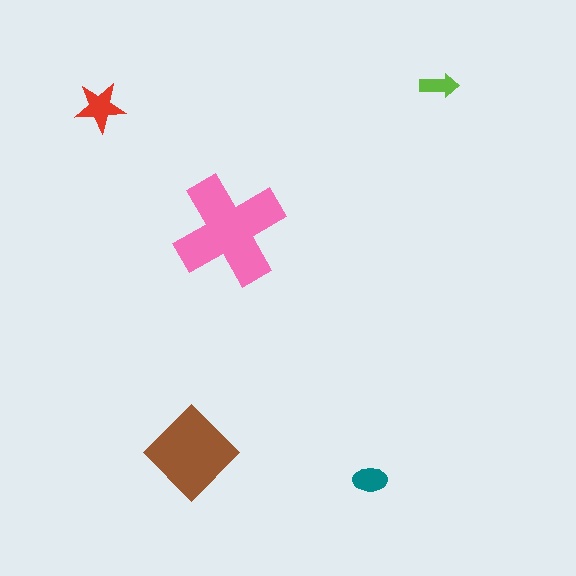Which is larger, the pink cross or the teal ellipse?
The pink cross.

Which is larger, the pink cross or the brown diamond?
The pink cross.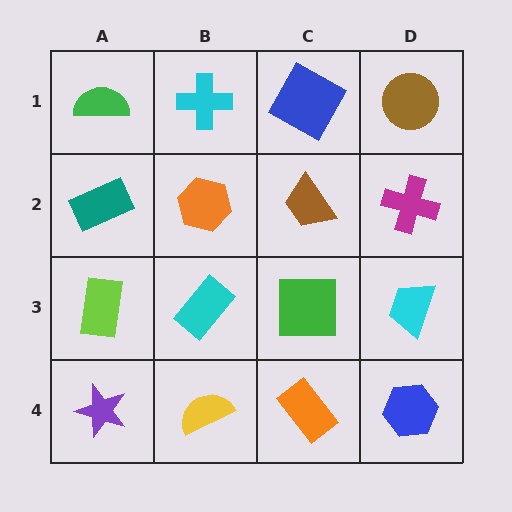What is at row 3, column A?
A lime rectangle.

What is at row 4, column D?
A blue hexagon.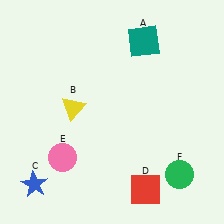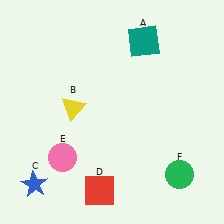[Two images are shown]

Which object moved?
The red square (D) moved left.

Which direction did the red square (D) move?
The red square (D) moved left.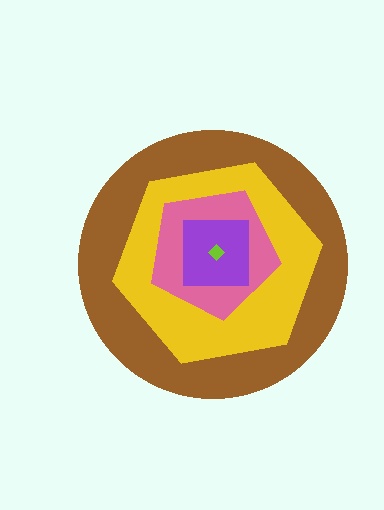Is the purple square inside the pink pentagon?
Yes.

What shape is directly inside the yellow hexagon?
The pink pentagon.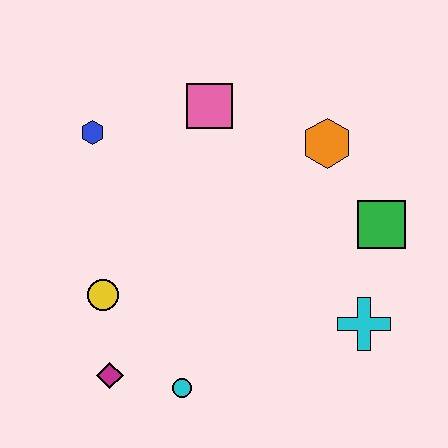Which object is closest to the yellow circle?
The magenta diamond is closest to the yellow circle.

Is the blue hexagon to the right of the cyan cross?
No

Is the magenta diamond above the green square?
No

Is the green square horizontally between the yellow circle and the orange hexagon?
No